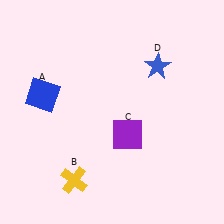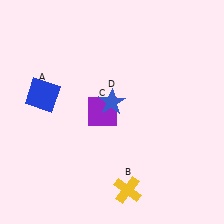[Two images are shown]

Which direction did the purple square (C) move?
The purple square (C) moved left.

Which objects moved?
The objects that moved are: the yellow cross (B), the purple square (C), the blue star (D).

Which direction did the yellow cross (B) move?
The yellow cross (B) moved right.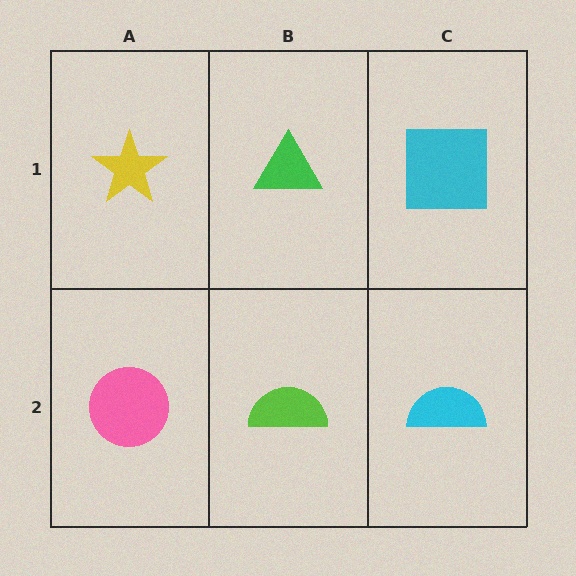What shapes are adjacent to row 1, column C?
A cyan semicircle (row 2, column C), a green triangle (row 1, column B).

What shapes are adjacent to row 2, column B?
A green triangle (row 1, column B), a pink circle (row 2, column A), a cyan semicircle (row 2, column C).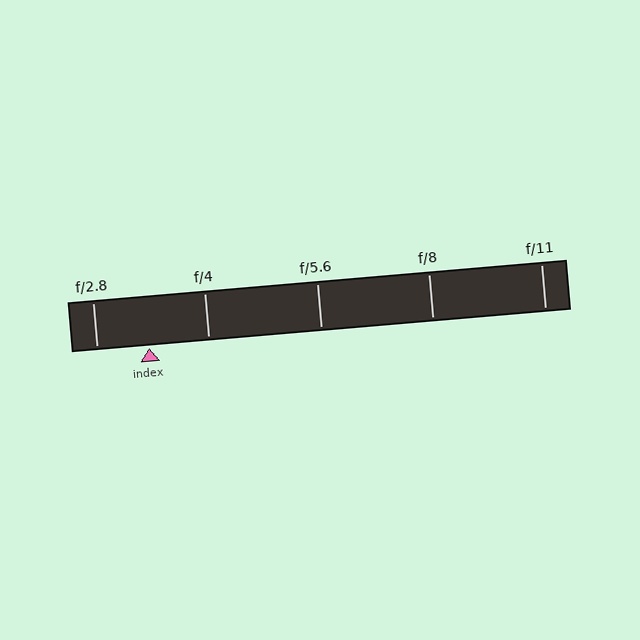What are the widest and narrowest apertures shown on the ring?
The widest aperture shown is f/2.8 and the narrowest is f/11.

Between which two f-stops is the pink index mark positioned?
The index mark is between f/2.8 and f/4.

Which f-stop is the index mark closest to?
The index mark is closest to f/2.8.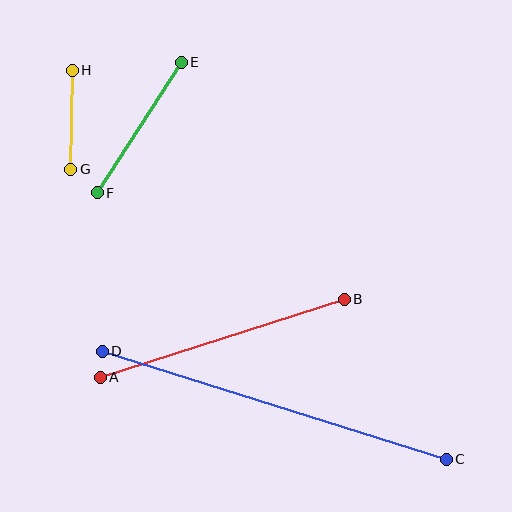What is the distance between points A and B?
The distance is approximately 256 pixels.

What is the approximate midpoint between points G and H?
The midpoint is at approximately (71, 120) pixels.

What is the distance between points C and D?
The distance is approximately 361 pixels.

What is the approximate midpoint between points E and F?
The midpoint is at approximately (139, 128) pixels.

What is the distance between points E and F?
The distance is approximately 155 pixels.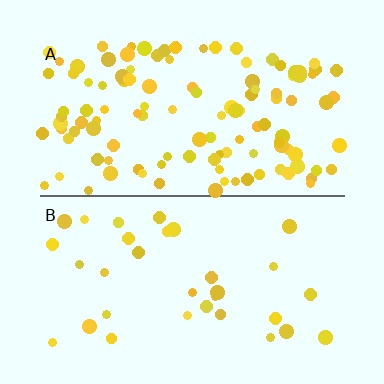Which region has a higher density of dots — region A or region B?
A (the top).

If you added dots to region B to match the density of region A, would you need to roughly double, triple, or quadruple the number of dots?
Approximately quadruple.